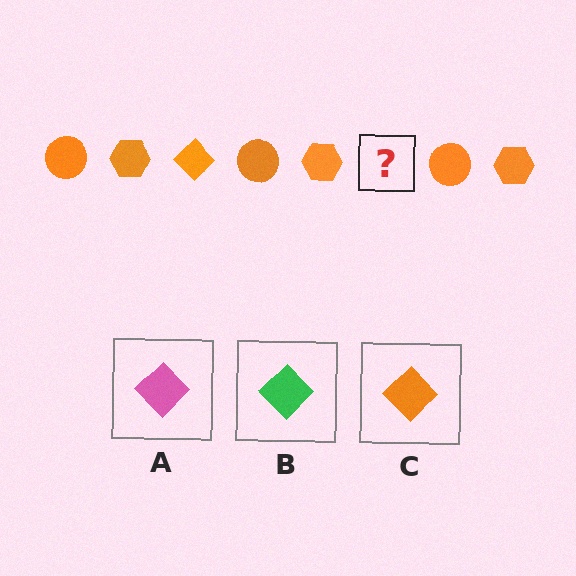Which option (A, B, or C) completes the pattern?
C.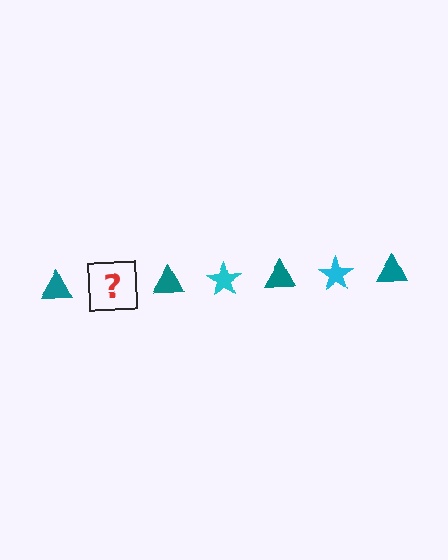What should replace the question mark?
The question mark should be replaced with a cyan star.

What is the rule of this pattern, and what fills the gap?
The rule is that the pattern alternates between teal triangle and cyan star. The gap should be filled with a cyan star.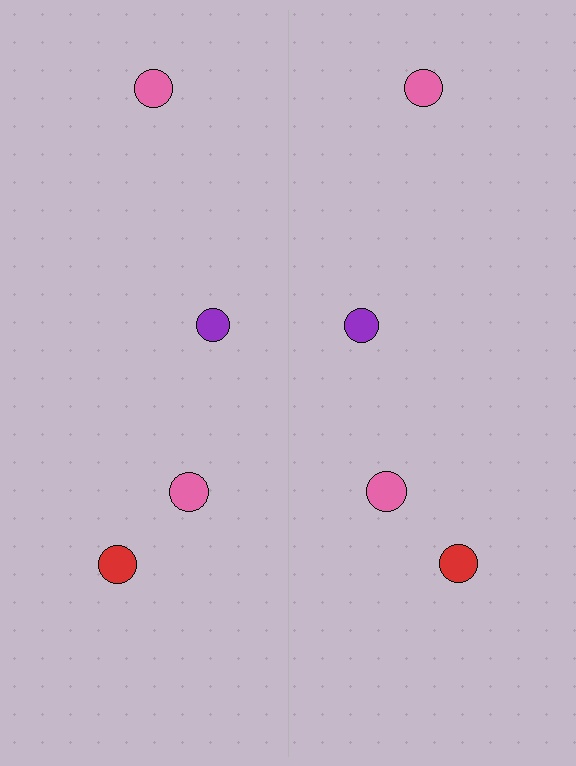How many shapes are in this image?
There are 8 shapes in this image.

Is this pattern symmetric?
Yes, this pattern has bilateral (reflection) symmetry.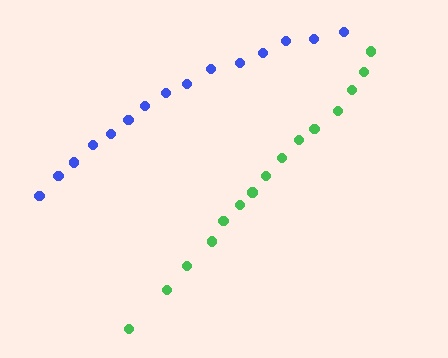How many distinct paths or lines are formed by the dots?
There are 2 distinct paths.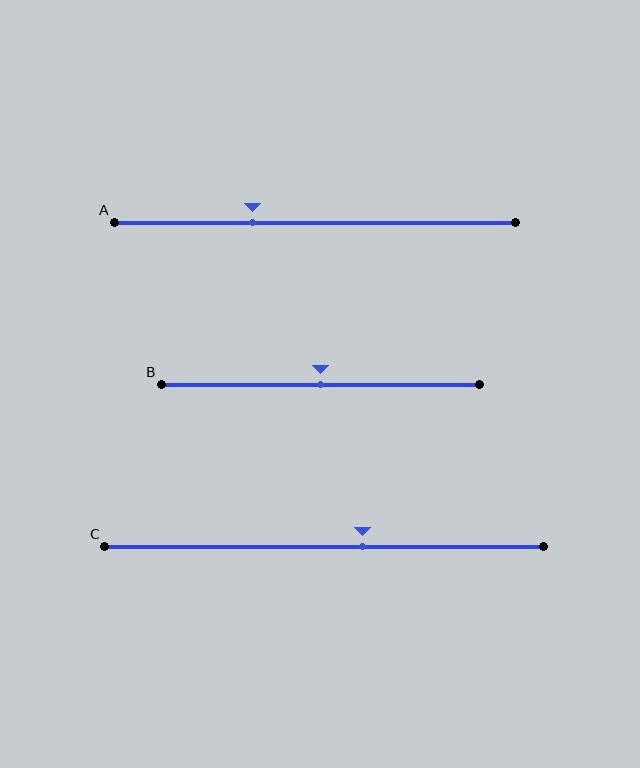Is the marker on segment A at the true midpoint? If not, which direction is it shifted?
No, the marker on segment A is shifted to the left by about 16% of the segment length.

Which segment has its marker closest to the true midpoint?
Segment B has its marker closest to the true midpoint.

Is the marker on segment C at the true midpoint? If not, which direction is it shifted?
No, the marker on segment C is shifted to the right by about 9% of the segment length.